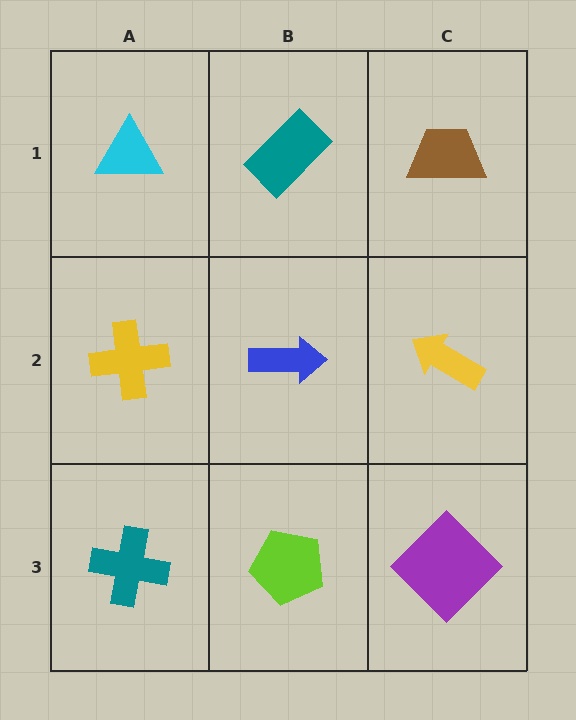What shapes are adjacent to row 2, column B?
A teal rectangle (row 1, column B), a lime pentagon (row 3, column B), a yellow cross (row 2, column A), a yellow arrow (row 2, column C).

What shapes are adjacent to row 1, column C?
A yellow arrow (row 2, column C), a teal rectangle (row 1, column B).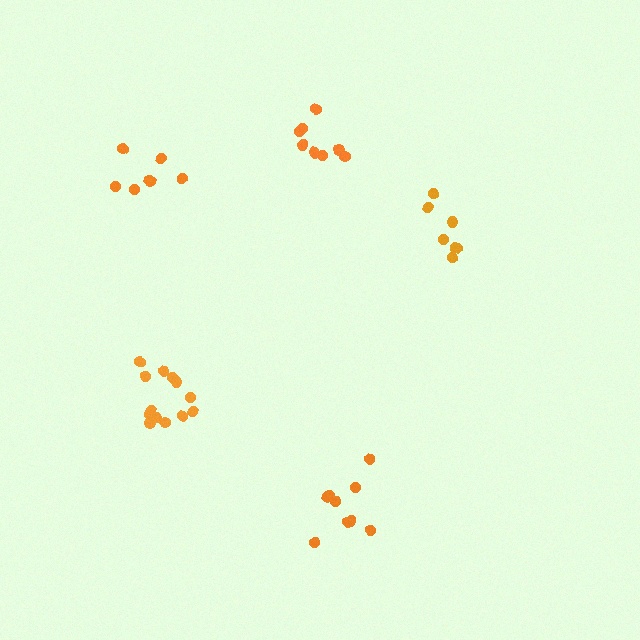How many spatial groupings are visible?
There are 5 spatial groupings.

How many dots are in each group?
Group 1: 8 dots, Group 2: 9 dots, Group 3: 13 dots, Group 4: 7 dots, Group 5: 7 dots (44 total).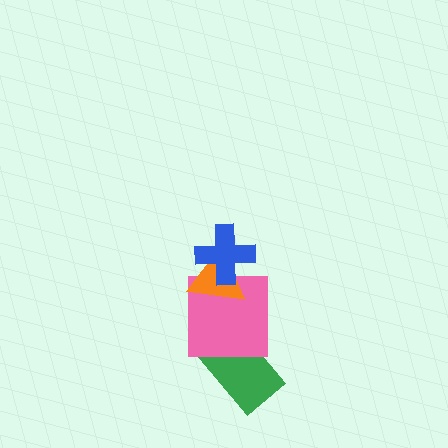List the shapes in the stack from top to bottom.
From top to bottom: the blue cross, the orange triangle, the pink square, the green rectangle.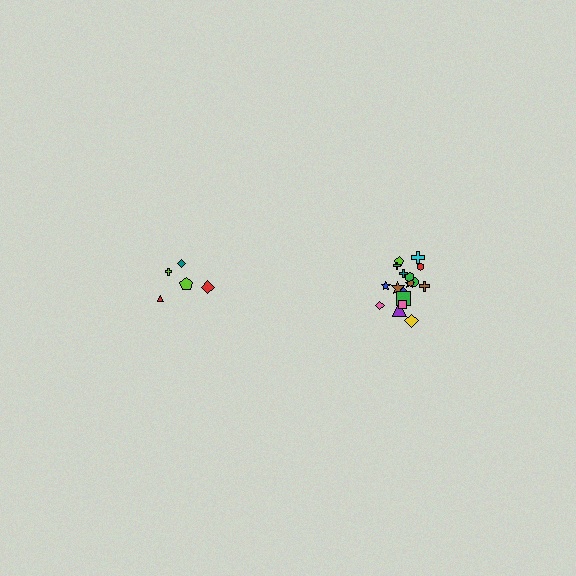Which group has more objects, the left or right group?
The right group.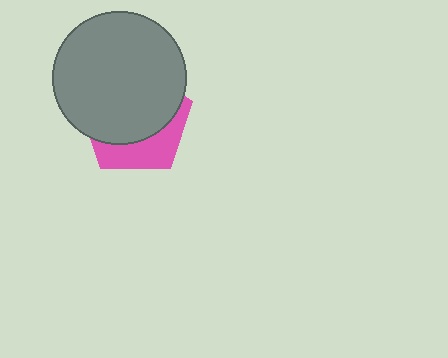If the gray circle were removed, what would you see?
You would see the complete pink pentagon.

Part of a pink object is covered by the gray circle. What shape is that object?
It is a pentagon.